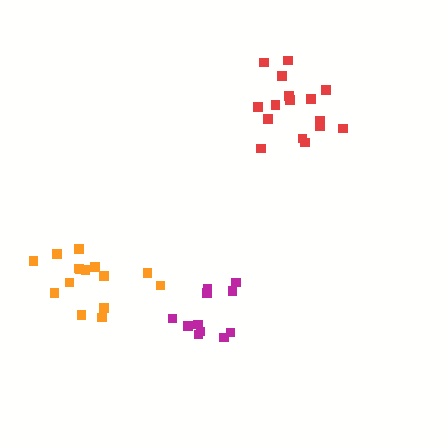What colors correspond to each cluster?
The clusters are colored: orange, red, magenta.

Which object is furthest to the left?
The orange cluster is leftmost.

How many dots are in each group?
Group 1: 15 dots, Group 2: 16 dots, Group 3: 11 dots (42 total).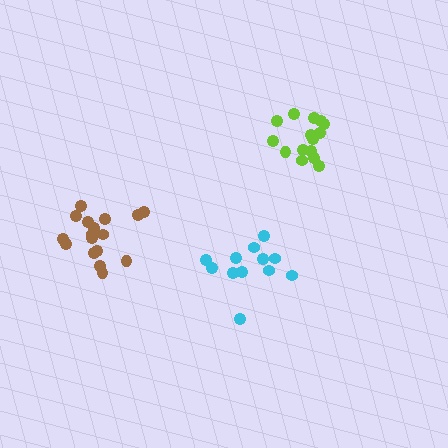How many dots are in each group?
Group 1: 12 dots, Group 2: 17 dots, Group 3: 15 dots (44 total).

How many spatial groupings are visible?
There are 3 spatial groupings.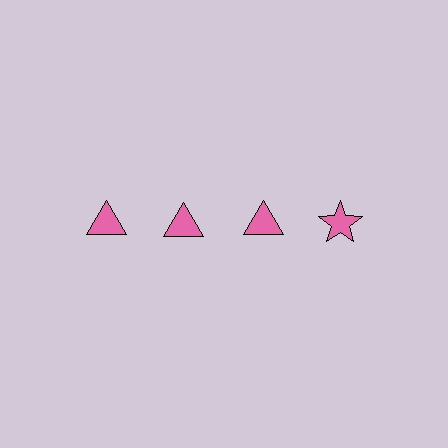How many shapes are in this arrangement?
There are 4 shapes arranged in a grid pattern.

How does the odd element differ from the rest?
It has a different shape: star instead of triangle.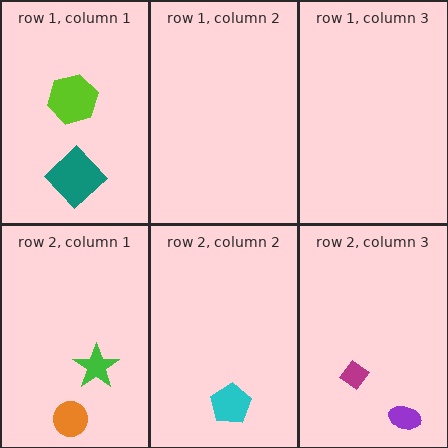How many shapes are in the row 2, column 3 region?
2.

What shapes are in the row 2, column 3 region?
The purple ellipse, the magenta diamond.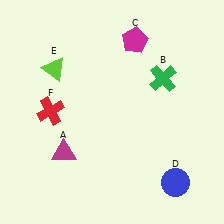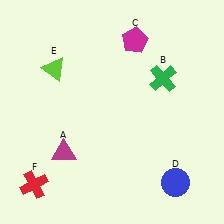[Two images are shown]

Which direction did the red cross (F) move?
The red cross (F) moved down.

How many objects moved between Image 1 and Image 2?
1 object moved between the two images.